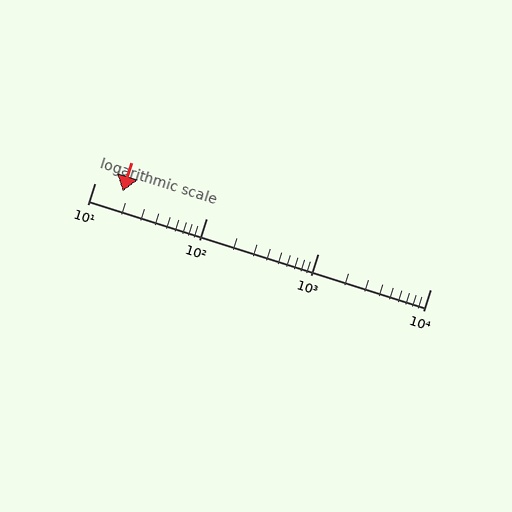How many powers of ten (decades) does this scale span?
The scale spans 3 decades, from 10 to 10000.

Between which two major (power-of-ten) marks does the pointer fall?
The pointer is between 10 and 100.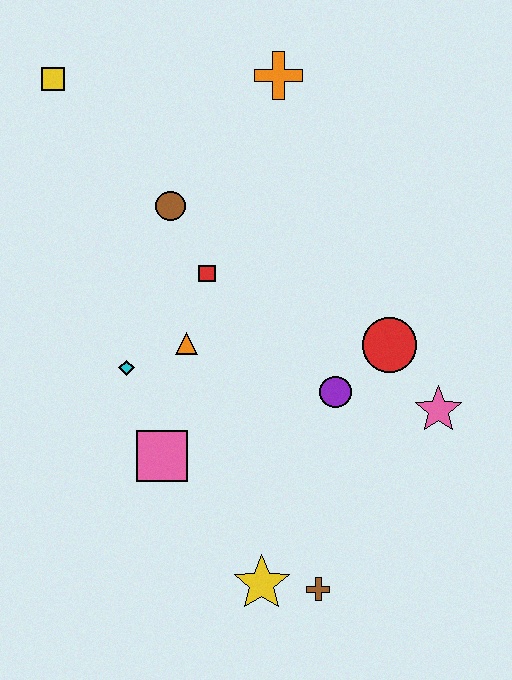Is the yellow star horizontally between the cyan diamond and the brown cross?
Yes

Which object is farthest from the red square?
The brown cross is farthest from the red square.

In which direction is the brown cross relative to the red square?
The brown cross is below the red square.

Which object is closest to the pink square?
The cyan diamond is closest to the pink square.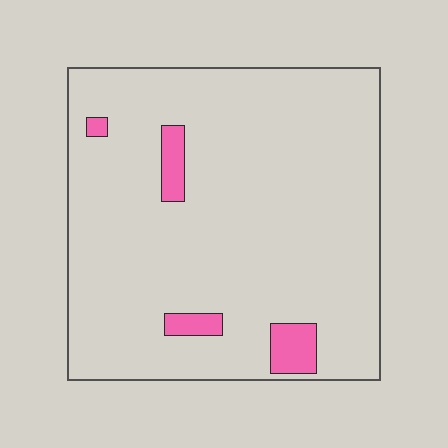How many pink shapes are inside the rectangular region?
4.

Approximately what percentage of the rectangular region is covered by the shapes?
Approximately 5%.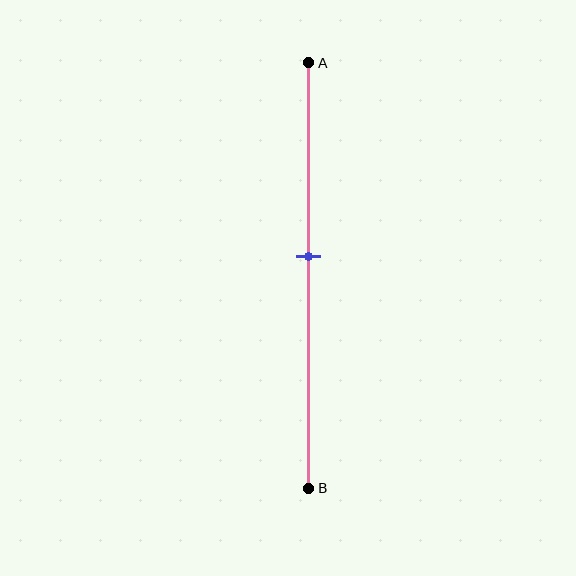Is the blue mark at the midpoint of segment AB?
No, the mark is at about 45% from A, not at the 50% midpoint.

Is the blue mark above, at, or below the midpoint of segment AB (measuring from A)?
The blue mark is above the midpoint of segment AB.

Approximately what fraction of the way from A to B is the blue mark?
The blue mark is approximately 45% of the way from A to B.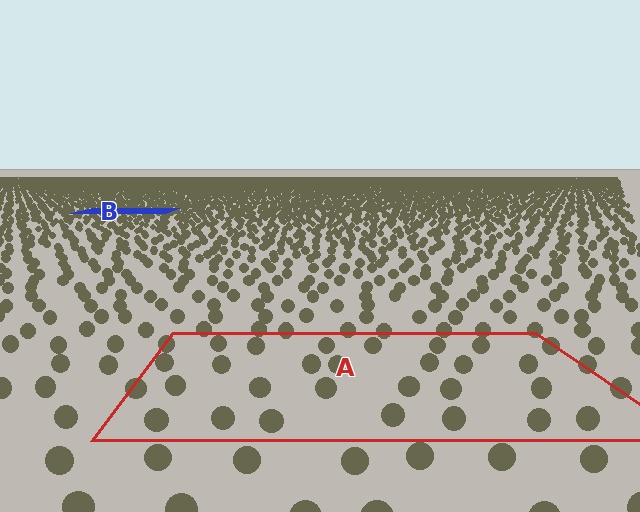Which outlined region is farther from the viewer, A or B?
Region B is farther from the viewer — the texture elements inside it appear smaller and more densely packed.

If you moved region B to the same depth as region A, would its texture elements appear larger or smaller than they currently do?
They would appear larger. At a closer depth, the same texture elements are projected at a bigger on-screen size.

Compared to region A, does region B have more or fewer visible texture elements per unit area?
Region B has more texture elements per unit area — they are packed more densely because it is farther away.